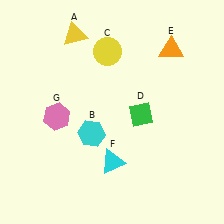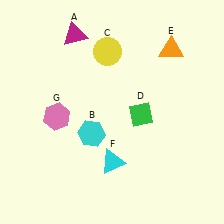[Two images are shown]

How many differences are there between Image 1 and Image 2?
There is 1 difference between the two images.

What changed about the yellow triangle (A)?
In Image 1, A is yellow. In Image 2, it changed to magenta.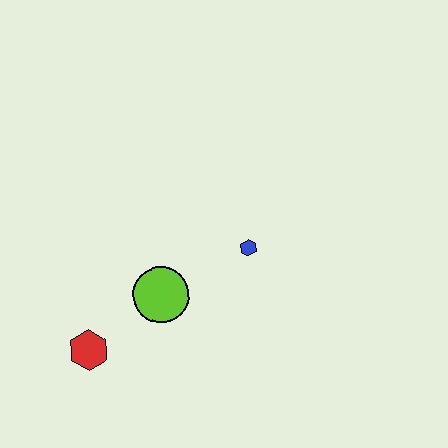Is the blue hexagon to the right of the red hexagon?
Yes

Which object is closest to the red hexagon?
The lime circle is closest to the red hexagon.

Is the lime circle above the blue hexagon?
No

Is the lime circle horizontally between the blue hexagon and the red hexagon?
Yes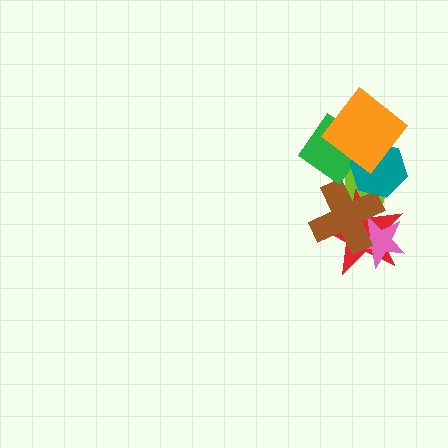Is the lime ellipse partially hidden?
Yes, it is partially covered by another shape.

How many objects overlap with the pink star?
2 objects overlap with the pink star.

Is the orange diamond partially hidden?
No, no other shape covers it.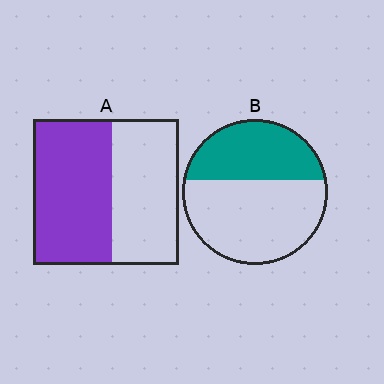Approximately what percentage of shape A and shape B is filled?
A is approximately 55% and B is approximately 40%.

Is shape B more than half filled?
No.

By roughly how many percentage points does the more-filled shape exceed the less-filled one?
By roughly 15 percentage points (A over B).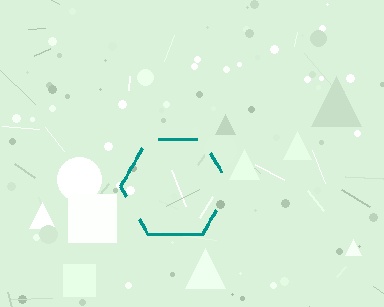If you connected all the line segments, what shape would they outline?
They would outline a hexagon.